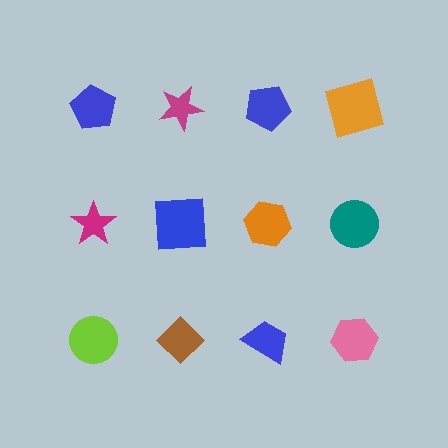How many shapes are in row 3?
4 shapes.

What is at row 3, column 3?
A blue trapezoid.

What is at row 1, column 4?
An orange square.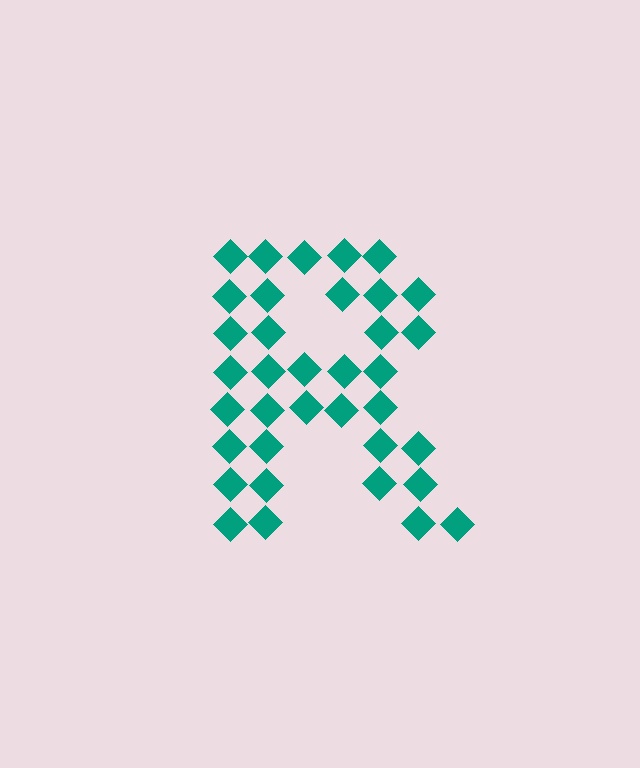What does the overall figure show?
The overall figure shows the letter R.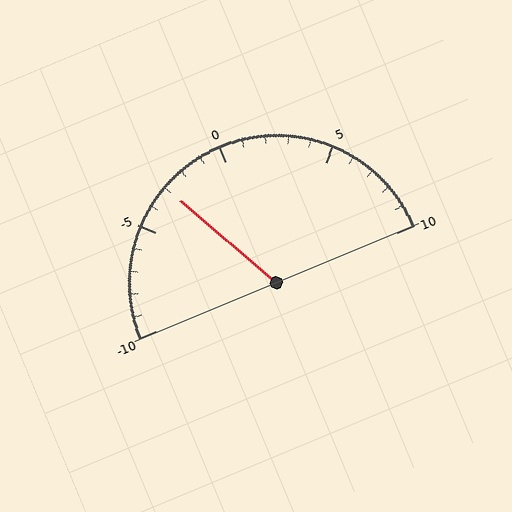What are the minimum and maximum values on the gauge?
The gauge ranges from -10 to 10.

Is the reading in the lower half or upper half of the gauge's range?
The reading is in the lower half of the range (-10 to 10).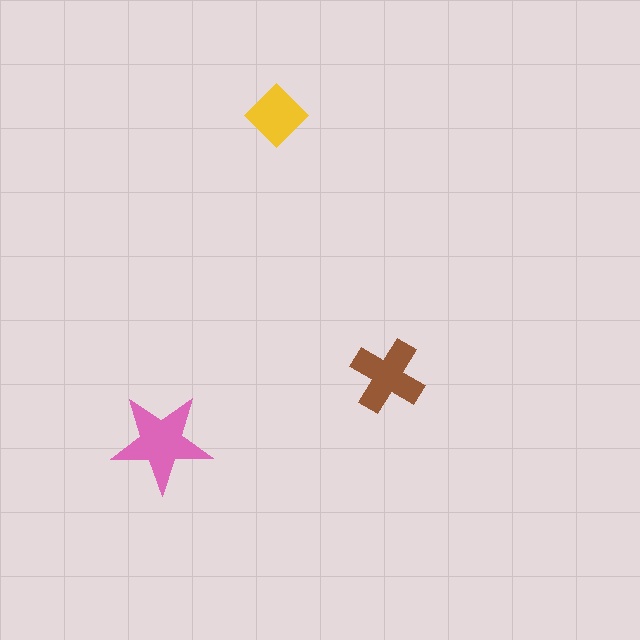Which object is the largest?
The pink star.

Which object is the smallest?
The yellow diamond.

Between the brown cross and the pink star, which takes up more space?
The pink star.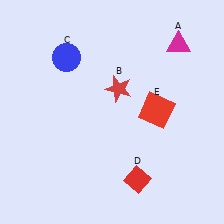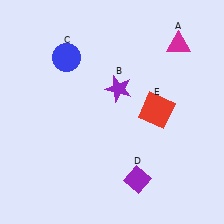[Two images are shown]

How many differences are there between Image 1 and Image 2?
There are 2 differences between the two images.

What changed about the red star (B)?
In Image 1, B is red. In Image 2, it changed to purple.